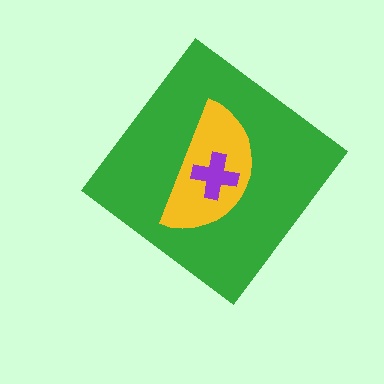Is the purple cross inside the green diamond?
Yes.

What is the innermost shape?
The purple cross.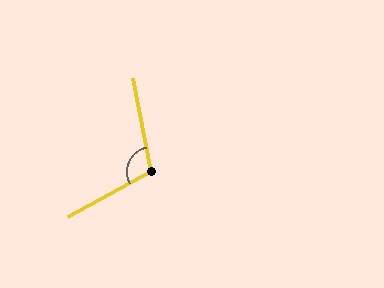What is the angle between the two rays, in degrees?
Approximately 107 degrees.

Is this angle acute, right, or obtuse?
It is obtuse.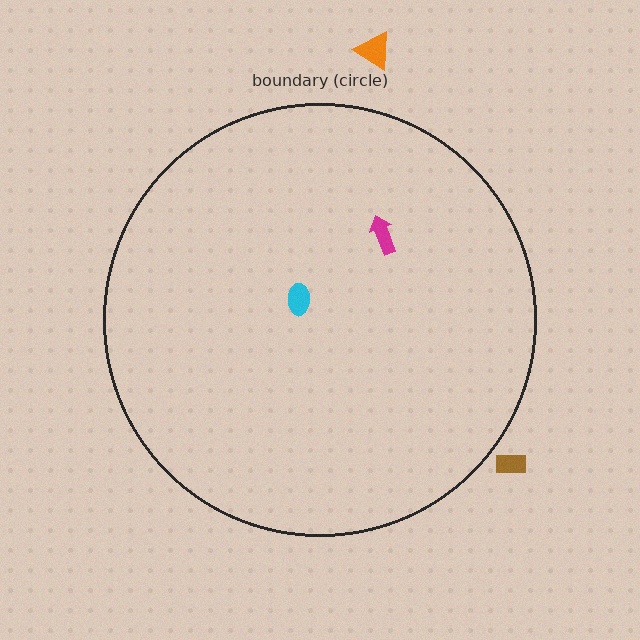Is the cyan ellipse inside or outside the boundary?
Inside.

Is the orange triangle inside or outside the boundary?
Outside.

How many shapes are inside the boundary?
2 inside, 2 outside.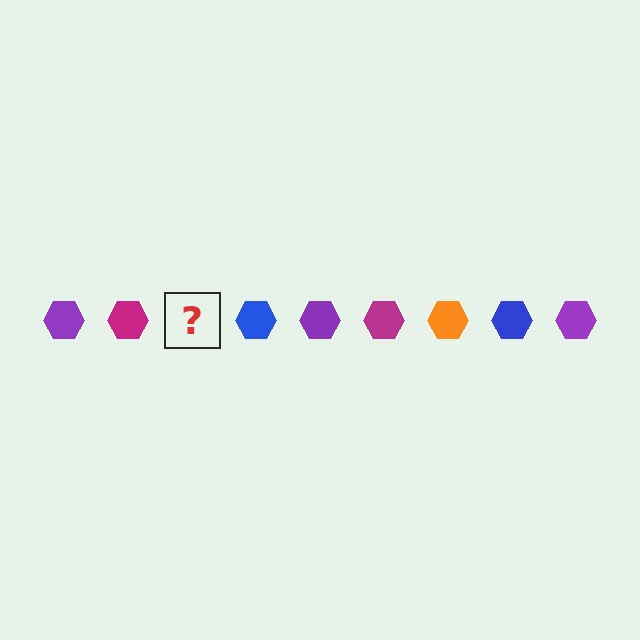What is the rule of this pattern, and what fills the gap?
The rule is that the pattern cycles through purple, magenta, orange, blue hexagons. The gap should be filled with an orange hexagon.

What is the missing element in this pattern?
The missing element is an orange hexagon.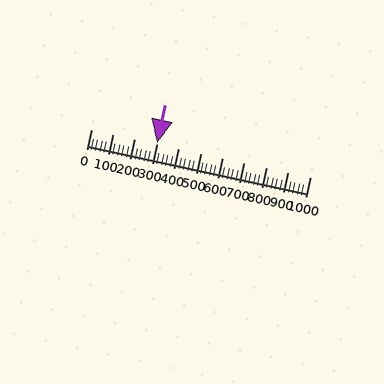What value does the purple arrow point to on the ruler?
The purple arrow points to approximately 300.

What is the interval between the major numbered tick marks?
The major tick marks are spaced 100 units apart.